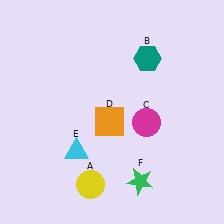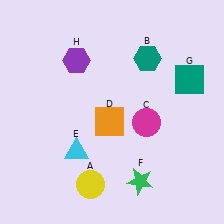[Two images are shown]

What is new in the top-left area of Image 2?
A purple hexagon (H) was added in the top-left area of Image 2.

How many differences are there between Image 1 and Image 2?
There are 2 differences between the two images.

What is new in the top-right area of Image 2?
A teal square (G) was added in the top-right area of Image 2.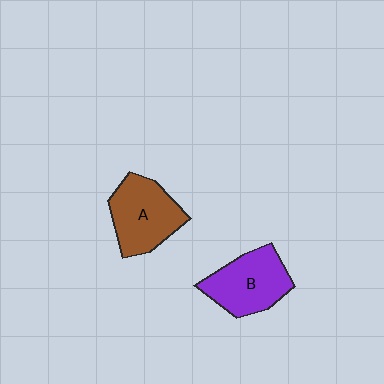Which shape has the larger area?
Shape A (brown).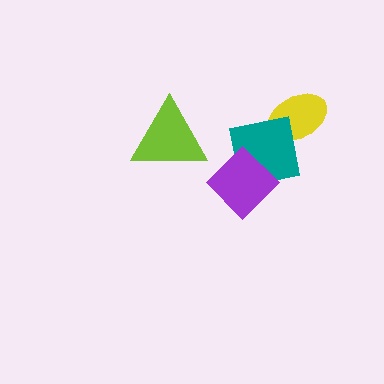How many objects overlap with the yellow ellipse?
1 object overlaps with the yellow ellipse.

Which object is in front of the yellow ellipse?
The teal square is in front of the yellow ellipse.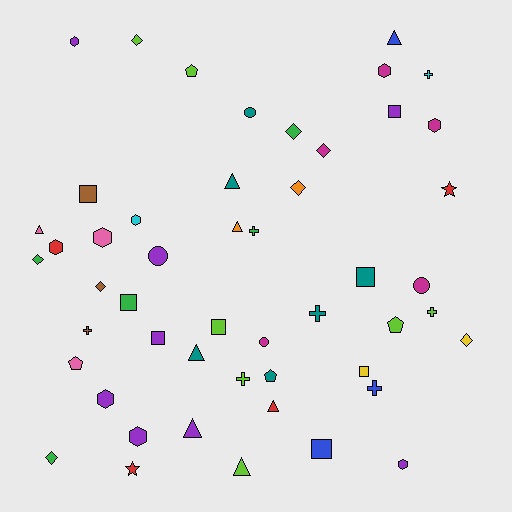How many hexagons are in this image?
There are 9 hexagons.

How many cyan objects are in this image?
There are 2 cyan objects.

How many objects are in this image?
There are 50 objects.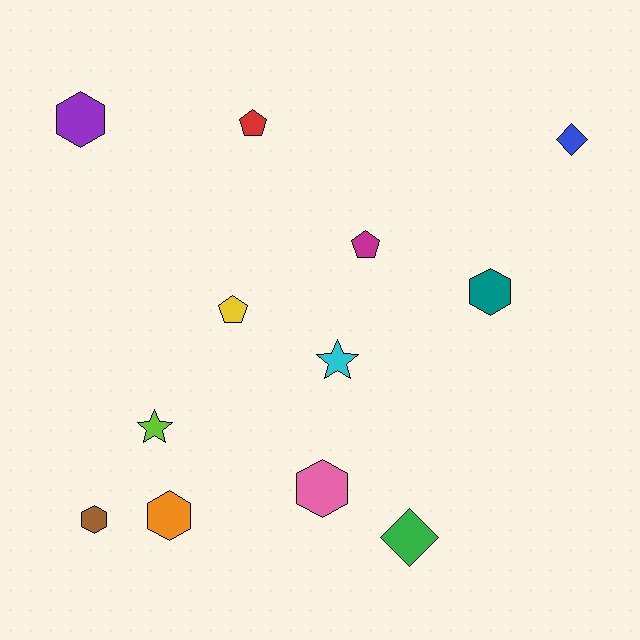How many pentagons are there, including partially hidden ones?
There are 3 pentagons.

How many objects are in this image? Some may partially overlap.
There are 12 objects.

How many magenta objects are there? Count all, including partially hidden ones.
There is 1 magenta object.